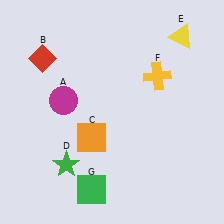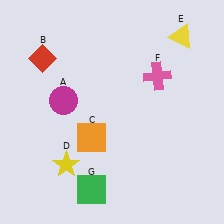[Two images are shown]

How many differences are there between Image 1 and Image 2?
There are 2 differences between the two images.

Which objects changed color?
D changed from green to yellow. F changed from yellow to pink.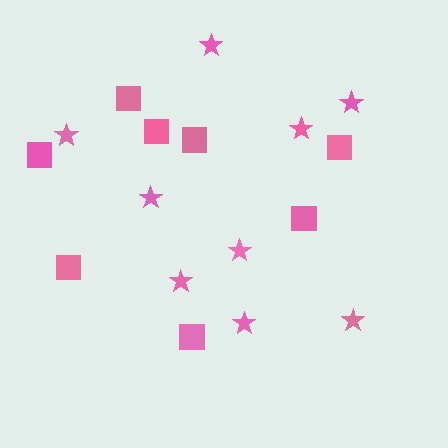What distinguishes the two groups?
There are 2 groups: one group of stars (9) and one group of squares (8).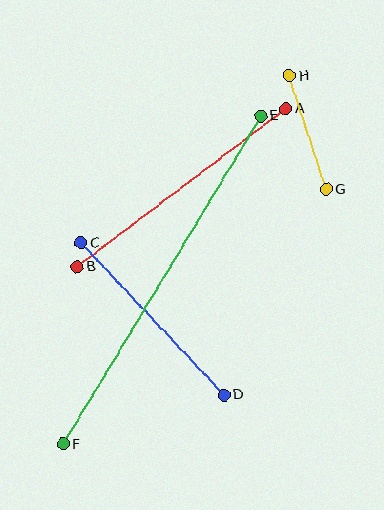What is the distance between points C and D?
The distance is approximately 208 pixels.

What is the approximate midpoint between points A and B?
The midpoint is at approximately (182, 188) pixels.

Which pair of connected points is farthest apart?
Points E and F are farthest apart.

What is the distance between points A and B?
The distance is approximately 262 pixels.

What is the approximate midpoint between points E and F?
The midpoint is at approximately (162, 280) pixels.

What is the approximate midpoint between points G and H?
The midpoint is at approximately (308, 133) pixels.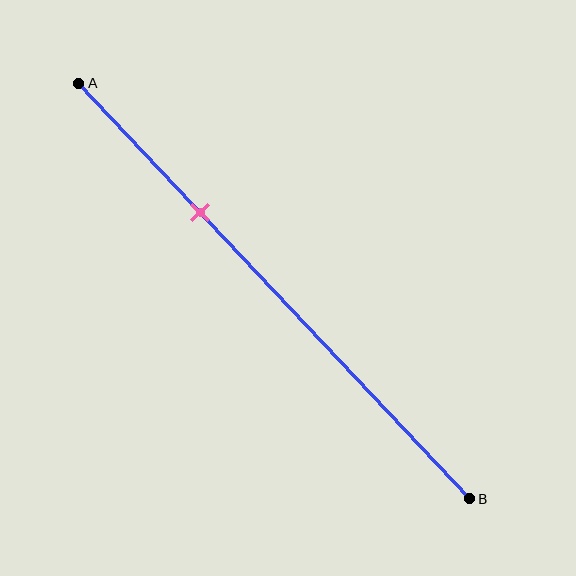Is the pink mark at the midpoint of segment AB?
No, the mark is at about 30% from A, not at the 50% midpoint.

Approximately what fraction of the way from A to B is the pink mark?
The pink mark is approximately 30% of the way from A to B.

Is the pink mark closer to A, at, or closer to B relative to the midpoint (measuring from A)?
The pink mark is closer to point A than the midpoint of segment AB.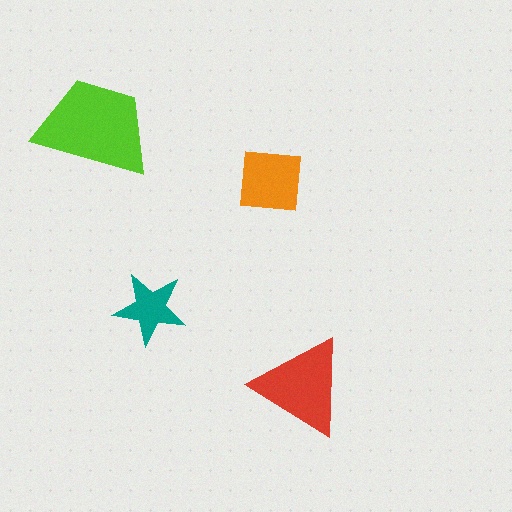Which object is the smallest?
The teal star.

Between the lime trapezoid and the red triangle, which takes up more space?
The lime trapezoid.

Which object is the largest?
The lime trapezoid.